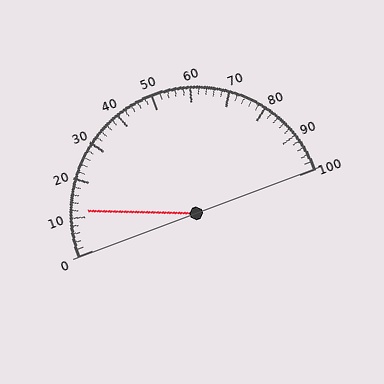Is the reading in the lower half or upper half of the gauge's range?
The reading is in the lower half of the range (0 to 100).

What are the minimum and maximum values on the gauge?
The gauge ranges from 0 to 100.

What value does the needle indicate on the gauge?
The needle indicates approximately 12.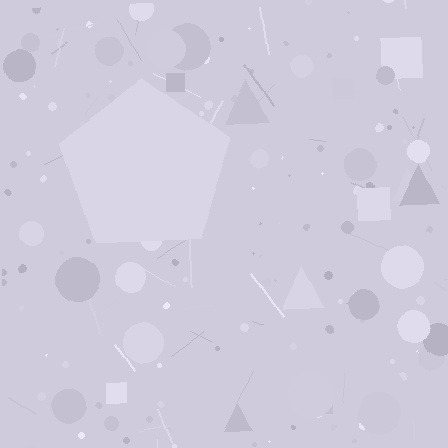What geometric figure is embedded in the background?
A pentagon is embedded in the background.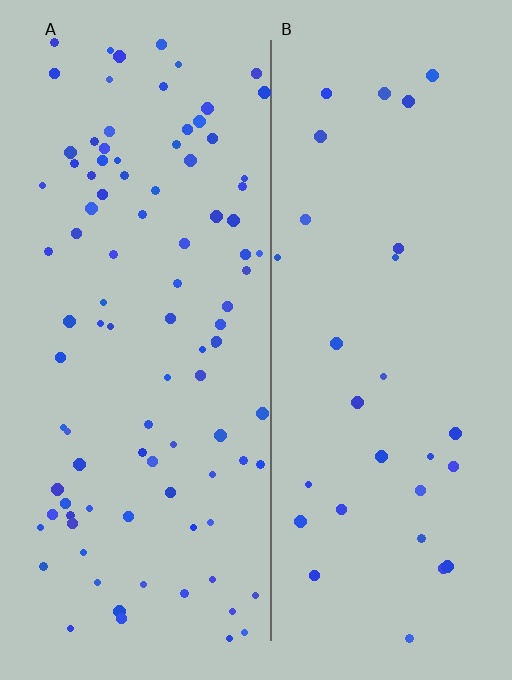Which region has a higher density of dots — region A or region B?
A (the left).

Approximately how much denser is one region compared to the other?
Approximately 3.2× — region A over region B.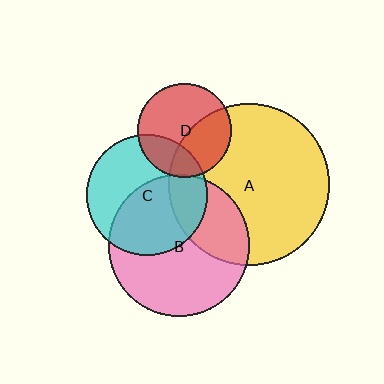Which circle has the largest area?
Circle A (yellow).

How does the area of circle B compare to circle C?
Approximately 1.4 times.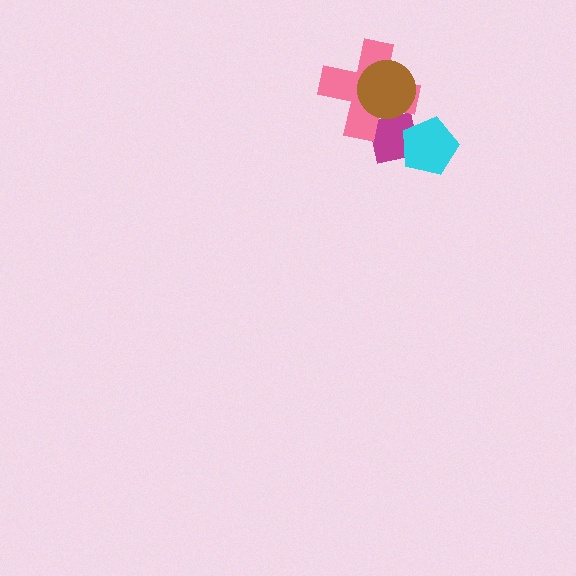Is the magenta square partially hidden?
Yes, it is partially covered by another shape.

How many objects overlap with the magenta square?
3 objects overlap with the magenta square.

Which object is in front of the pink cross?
The brown circle is in front of the pink cross.